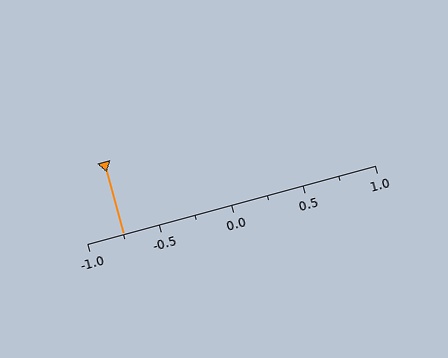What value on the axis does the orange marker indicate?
The marker indicates approximately -0.75.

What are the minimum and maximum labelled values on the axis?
The axis runs from -1.0 to 1.0.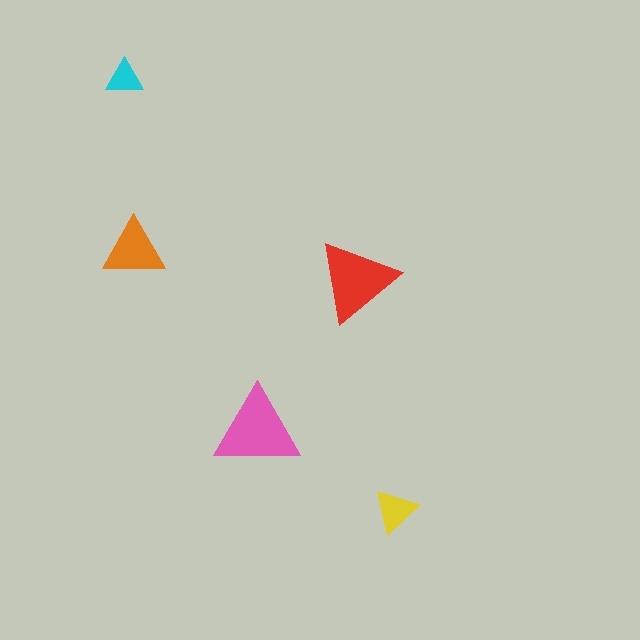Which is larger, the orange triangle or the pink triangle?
The pink one.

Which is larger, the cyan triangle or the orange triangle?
The orange one.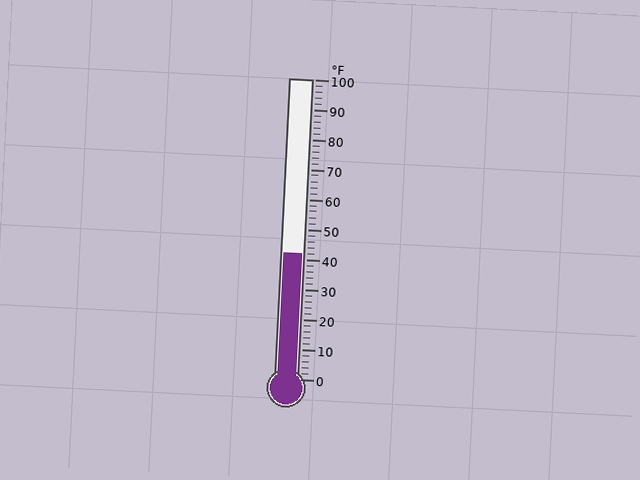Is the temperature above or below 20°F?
The temperature is above 20°F.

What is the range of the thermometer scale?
The thermometer scale ranges from 0°F to 100°F.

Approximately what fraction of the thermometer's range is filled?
The thermometer is filled to approximately 40% of its range.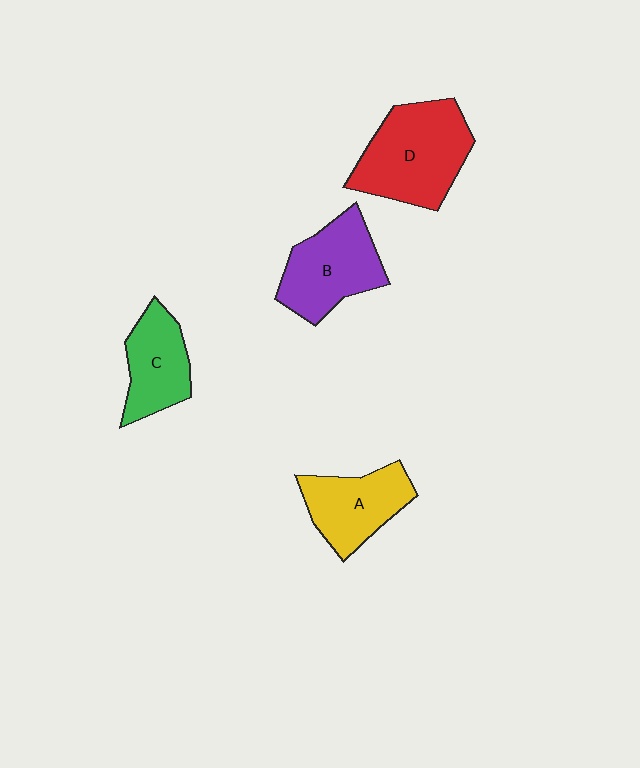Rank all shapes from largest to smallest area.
From largest to smallest: D (red), B (purple), A (yellow), C (green).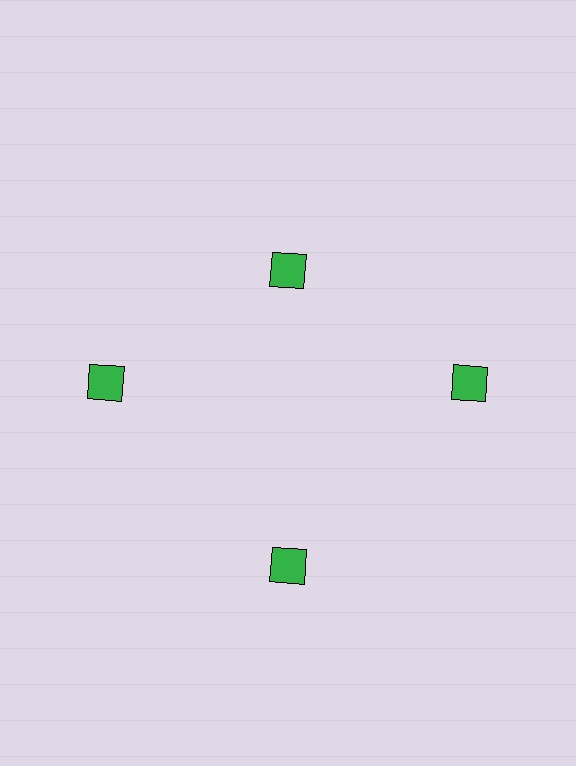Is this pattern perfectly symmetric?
No. The 4 green diamonds are arranged in a ring, but one element near the 12 o'clock position is pulled inward toward the center, breaking the 4-fold rotational symmetry.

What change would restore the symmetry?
The symmetry would be restored by moving it outward, back onto the ring so that all 4 diamonds sit at equal angles and equal distance from the center.